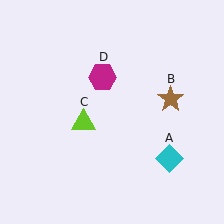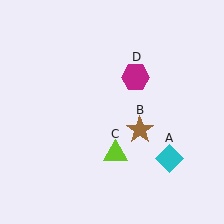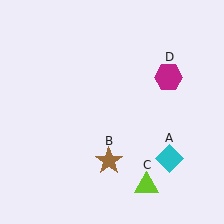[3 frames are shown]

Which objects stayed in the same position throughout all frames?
Cyan diamond (object A) remained stationary.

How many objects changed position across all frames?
3 objects changed position: brown star (object B), lime triangle (object C), magenta hexagon (object D).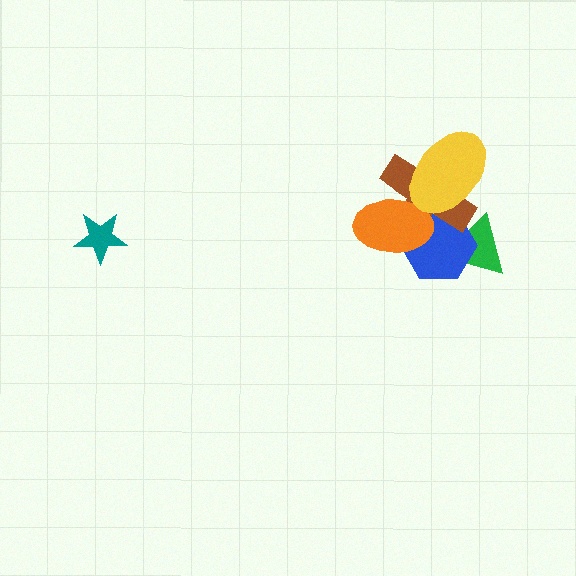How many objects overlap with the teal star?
0 objects overlap with the teal star.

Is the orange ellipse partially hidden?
Yes, it is partially covered by another shape.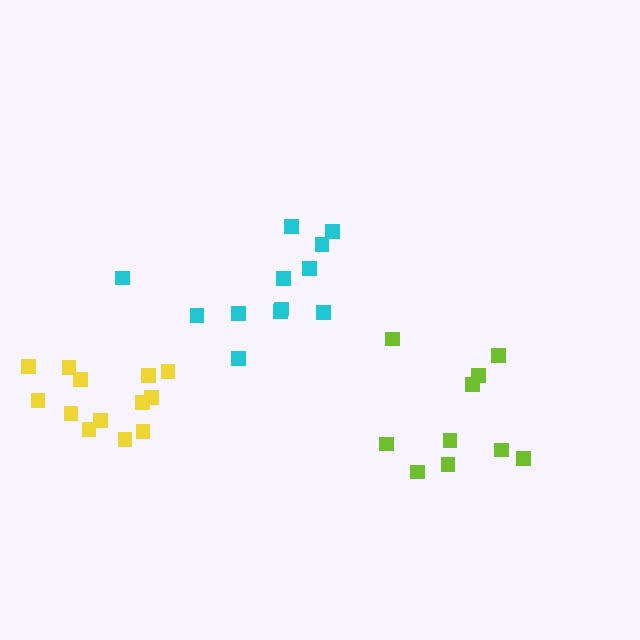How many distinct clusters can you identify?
There are 3 distinct clusters.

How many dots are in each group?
Group 1: 12 dots, Group 2: 13 dots, Group 3: 10 dots (35 total).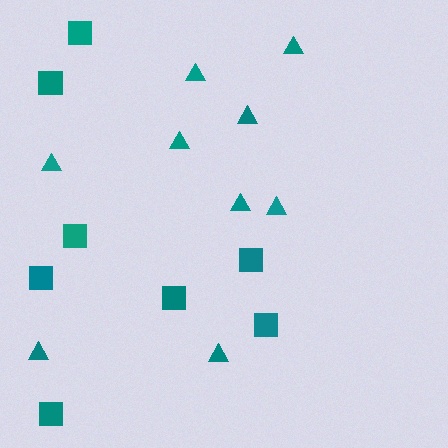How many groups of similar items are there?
There are 2 groups: one group of triangles (9) and one group of squares (8).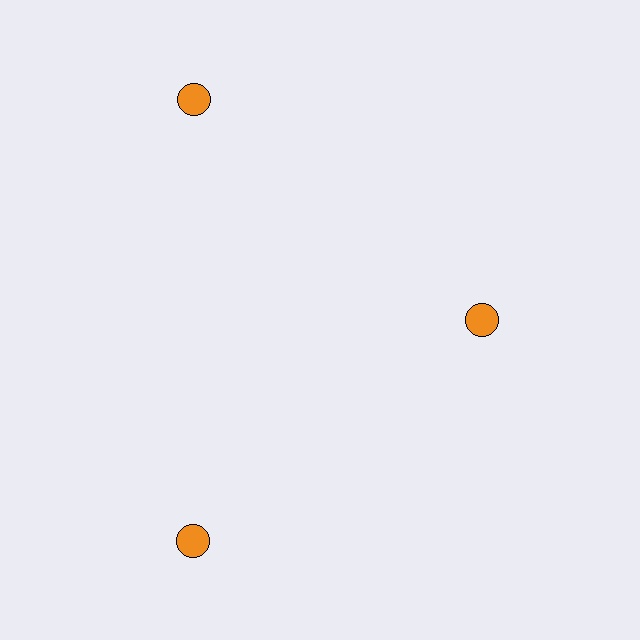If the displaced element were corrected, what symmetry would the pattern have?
It would have 3-fold rotational symmetry — the pattern would map onto itself every 120 degrees.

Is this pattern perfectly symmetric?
No. The 3 orange circles are arranged in a ring, but one element near the 3 o'clock position is pulled inward toward the center, breaking the 3-fold rotational symmetry.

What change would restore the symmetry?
The symmetry would be restored by moving it outward, back onto the ring so that all 3 circles sit at equal angles and equal distance from the center.